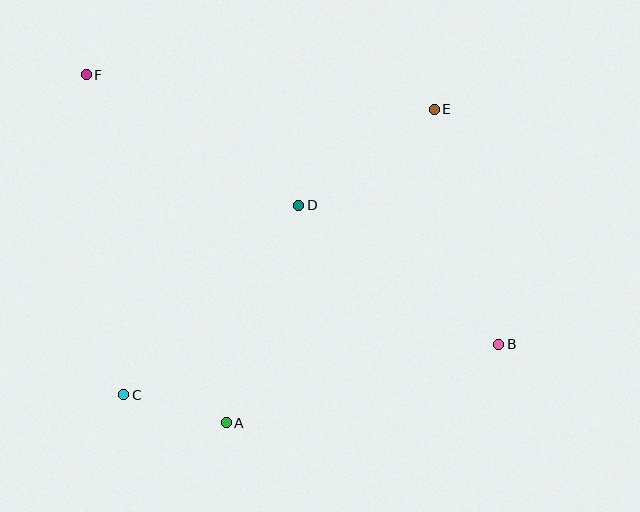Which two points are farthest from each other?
Points B and F are farthest from each other.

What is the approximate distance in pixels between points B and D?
The distance between B and D is approximately 244 pixels.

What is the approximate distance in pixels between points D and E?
The distance between D and E is approximately 166 pixels.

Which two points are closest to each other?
Points A and C are closest to each other.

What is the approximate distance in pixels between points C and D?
The distance between C and D is approximately 258 pixels.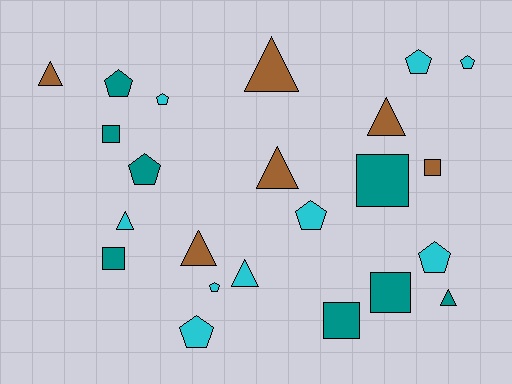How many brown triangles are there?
There are 5 brown triangles.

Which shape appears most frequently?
Pentagon, with 9 objects.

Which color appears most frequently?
Cyan, with 9 objects.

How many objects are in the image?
There are 23 objects.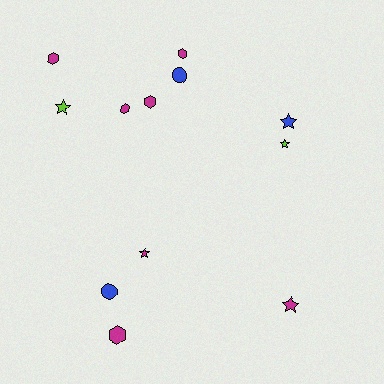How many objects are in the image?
There are 12 objects.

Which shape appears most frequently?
Star, with 5 objects.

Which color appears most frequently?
Magenta, with 7 objects.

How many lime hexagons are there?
There are no lime hexagons.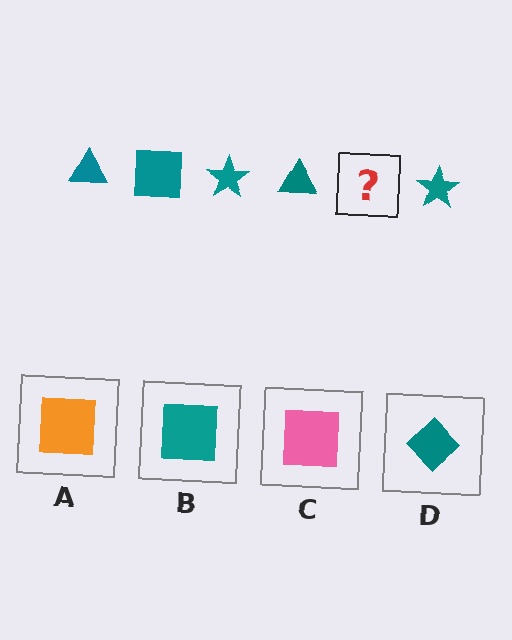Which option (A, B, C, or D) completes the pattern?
B.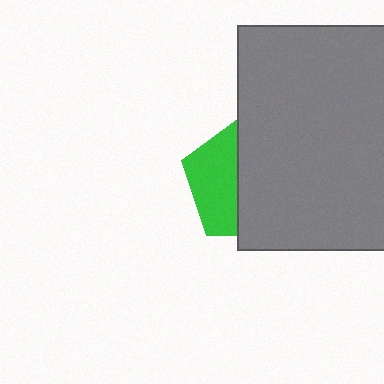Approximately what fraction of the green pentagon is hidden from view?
Roughly 59% of the green pentagon is hidden behind the gray rectangle.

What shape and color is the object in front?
The object in front is a gray rectangle.